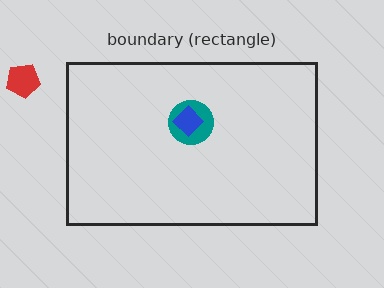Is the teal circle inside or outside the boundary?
Inside.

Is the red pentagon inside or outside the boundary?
Outside.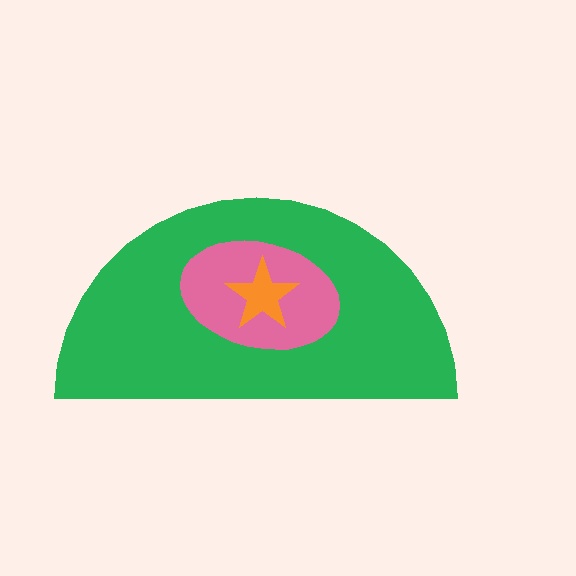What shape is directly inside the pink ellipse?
The orange star.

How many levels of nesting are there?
3.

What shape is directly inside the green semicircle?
The pink ellipse.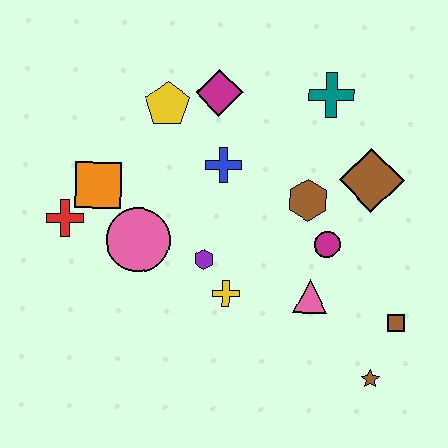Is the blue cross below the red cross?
No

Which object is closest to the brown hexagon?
The magenta circle is closest to the brown hexagon.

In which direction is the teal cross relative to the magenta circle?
The teal cross is above the magenta circle.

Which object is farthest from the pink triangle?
The red cross is farthest from the pink triangle.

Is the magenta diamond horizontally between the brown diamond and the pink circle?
Yes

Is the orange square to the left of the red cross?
No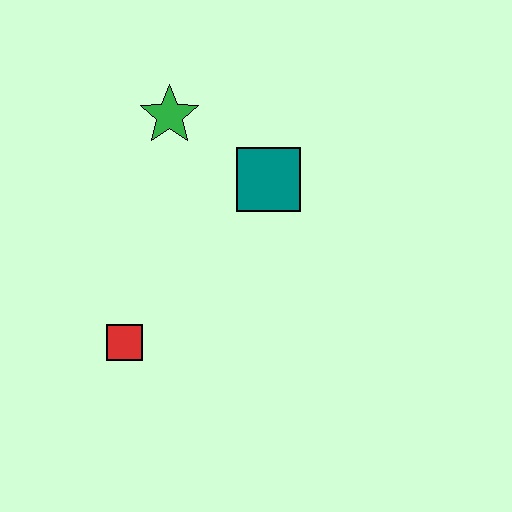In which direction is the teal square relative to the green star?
The teal square is to the right of the green star.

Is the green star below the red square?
No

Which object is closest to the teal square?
The green star is closest to the teal square.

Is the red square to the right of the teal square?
No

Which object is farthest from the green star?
The red square is farthest from the green star.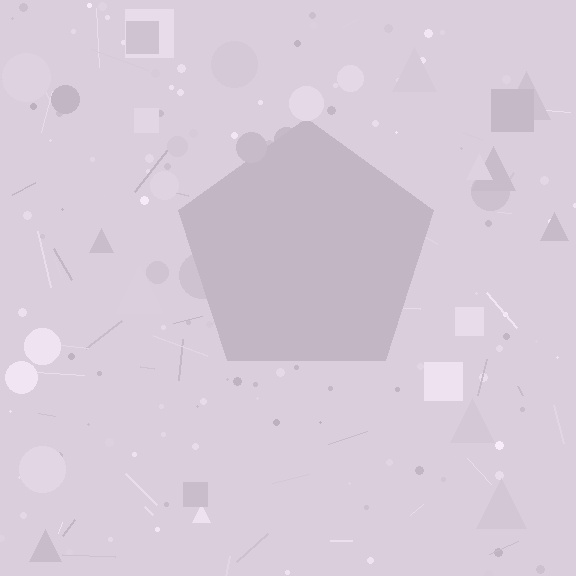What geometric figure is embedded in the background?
A pentagon is embedded in the background.